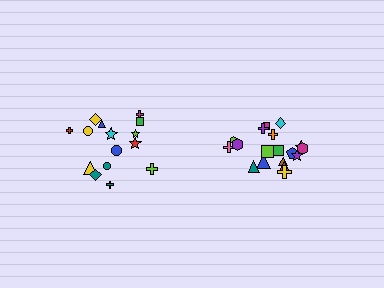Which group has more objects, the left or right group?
The right group.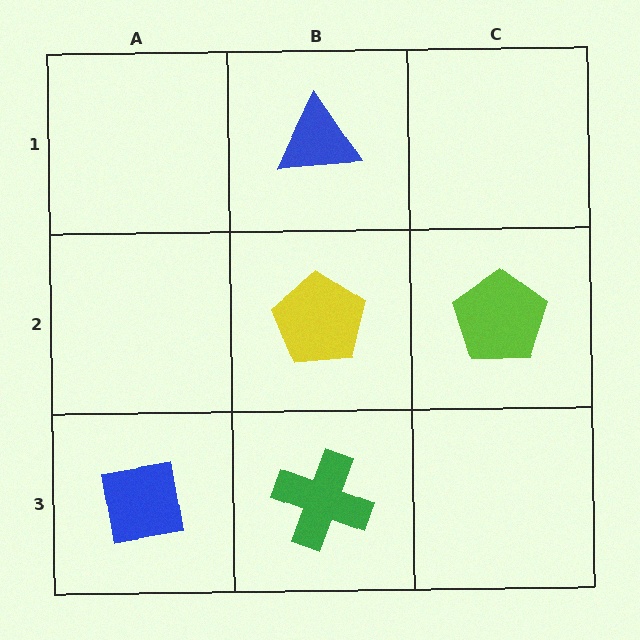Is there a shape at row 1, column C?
No, that cell is empty.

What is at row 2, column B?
A yellow pentagon.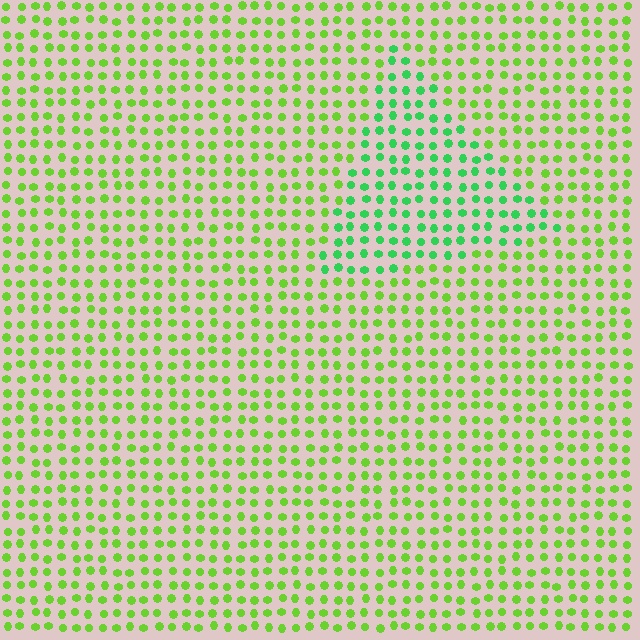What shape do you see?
I see a triangle.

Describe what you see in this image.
The image is filled with small lime elements in a uniform arrangement. A triangle-shaped region is visible where the elements are tinted to a slightly different hue, forming a subtle color boundary.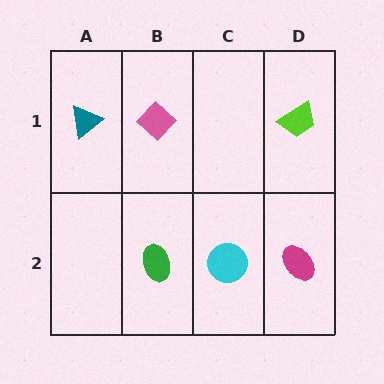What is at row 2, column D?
A magenta ellipse.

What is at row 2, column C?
A cyan circle.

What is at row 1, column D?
A lime trapezoid.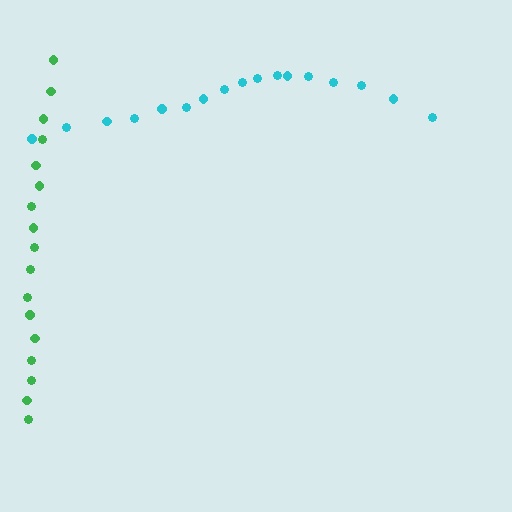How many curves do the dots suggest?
There are 2 distinct paths.